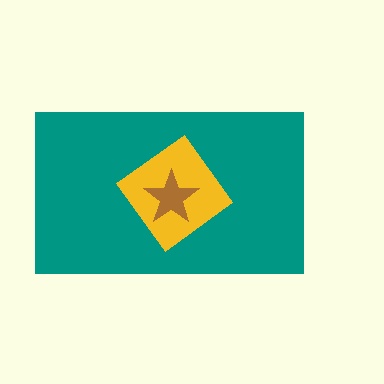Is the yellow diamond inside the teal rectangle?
Yes.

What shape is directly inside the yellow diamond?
The brown star.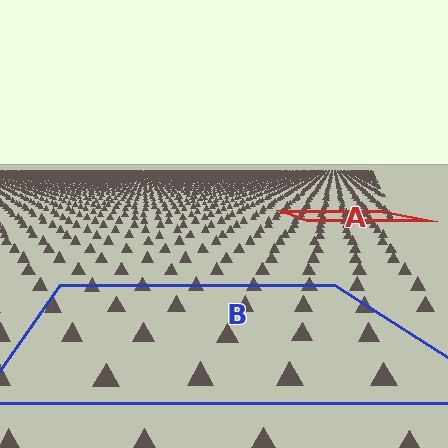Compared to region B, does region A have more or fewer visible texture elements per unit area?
Region A has more texture elements per unit area — they are packed more densely because it is farther away.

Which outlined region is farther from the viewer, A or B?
Region A is farther from the viewer — the texture elements inside it appear smaller and more densely packed.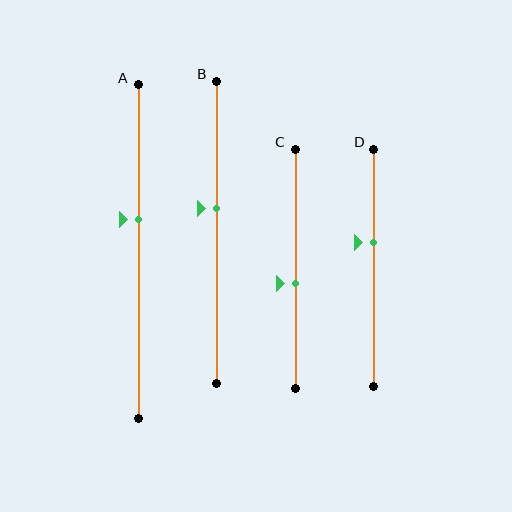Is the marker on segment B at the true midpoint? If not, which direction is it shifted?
No, the marker on segment B is shifted upward by about 8% of the segment length.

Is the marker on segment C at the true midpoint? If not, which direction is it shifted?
No, the marker on segment C is shifted downward by about 6% of the segment length.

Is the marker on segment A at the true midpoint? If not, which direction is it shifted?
No, the marker on segment A is shifted upward by about 10% of the segment length.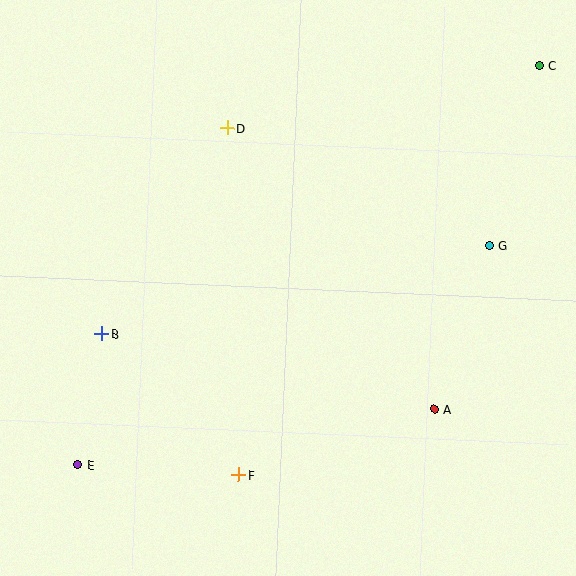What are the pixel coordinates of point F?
Point F is at (239, 475).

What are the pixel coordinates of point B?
Point B is at (101, 334).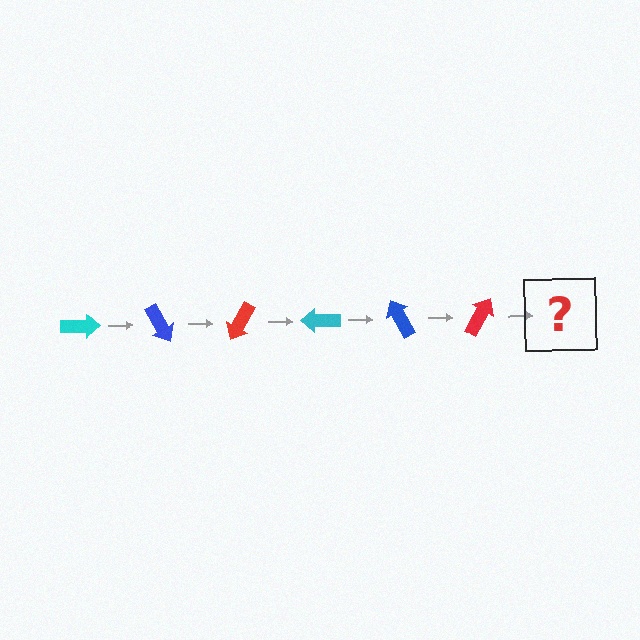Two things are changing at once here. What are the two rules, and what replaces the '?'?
The two rules are that it rotates 60 degrees each step and the color cycles through cyan, blue, and red. The '?' should be a cyan arrow, rotated 360 degrees from the start.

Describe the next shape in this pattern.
It should be a cyan arrow, rotated 360 degrees from the start.